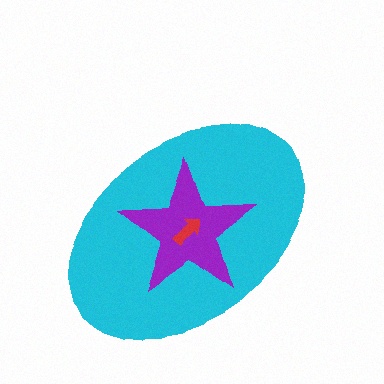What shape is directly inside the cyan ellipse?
The purple star.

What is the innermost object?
The red arrow.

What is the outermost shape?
The cyan ellipse.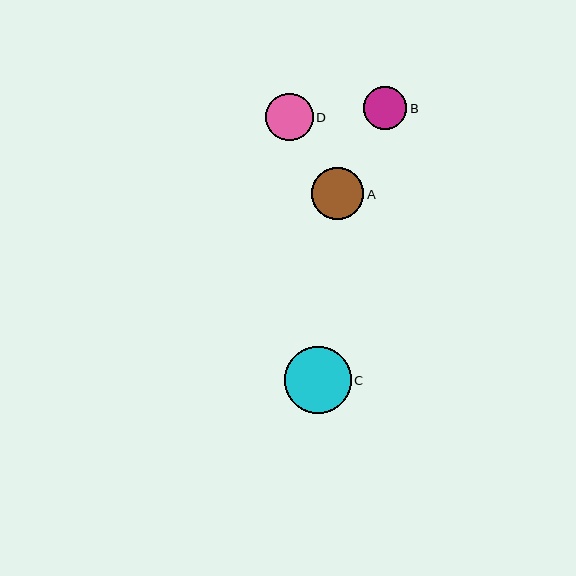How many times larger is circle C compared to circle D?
Circle C is approximately 1.4 times the size of circle D.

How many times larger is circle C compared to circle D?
Circle C is approximately 1.4 times the size of circle D.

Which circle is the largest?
Circle C is the largest with a size of approximately 67 pixels.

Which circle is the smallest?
Circle B is the smallest with a size of approximately 43 pixels.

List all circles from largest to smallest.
From largest to smallest: C, A, D, B.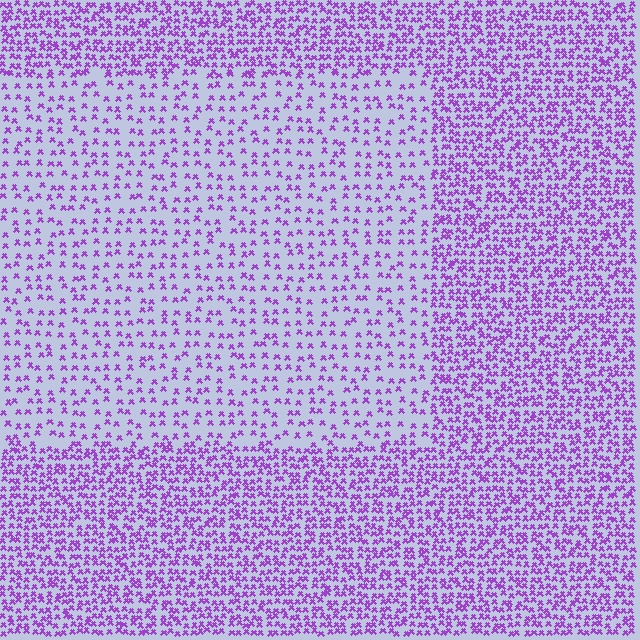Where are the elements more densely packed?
The elements are more densely packed outside the rectangle boundary.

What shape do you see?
I see a rectangle.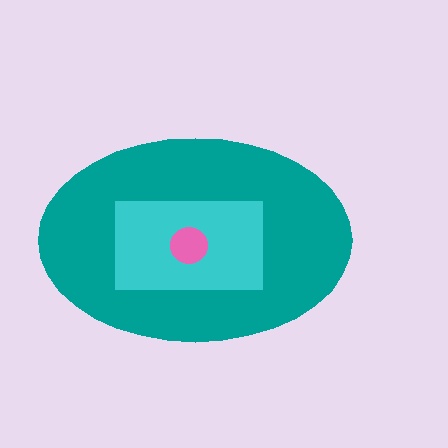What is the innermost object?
The pink circle.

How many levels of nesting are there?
3.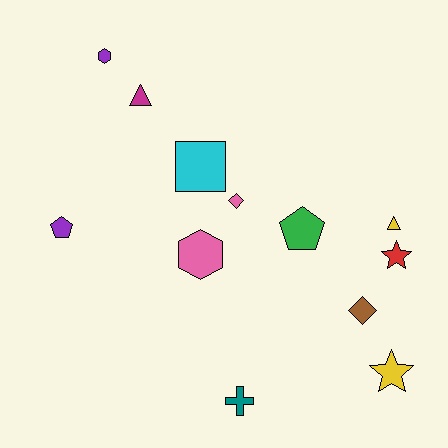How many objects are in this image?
There are 12 objects.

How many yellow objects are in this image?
There are 2 yellow objects.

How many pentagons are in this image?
There are 2 pentagons.